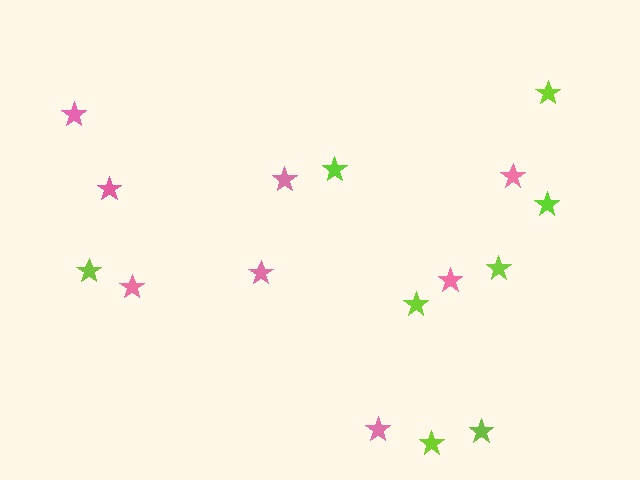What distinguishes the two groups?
There are 2 groups: one group of pink stars (8) and one group of lime stars (8).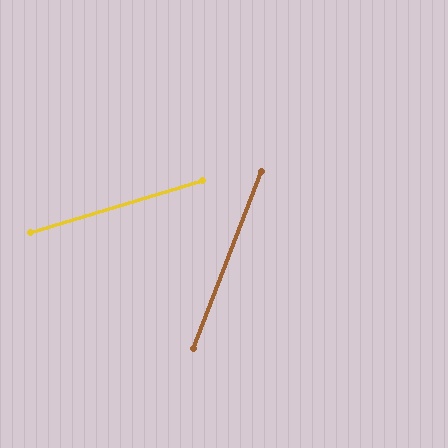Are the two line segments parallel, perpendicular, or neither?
Neither parallel nor perpendicular — they differ by about 52°.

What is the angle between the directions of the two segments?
Approximately 52 degrees.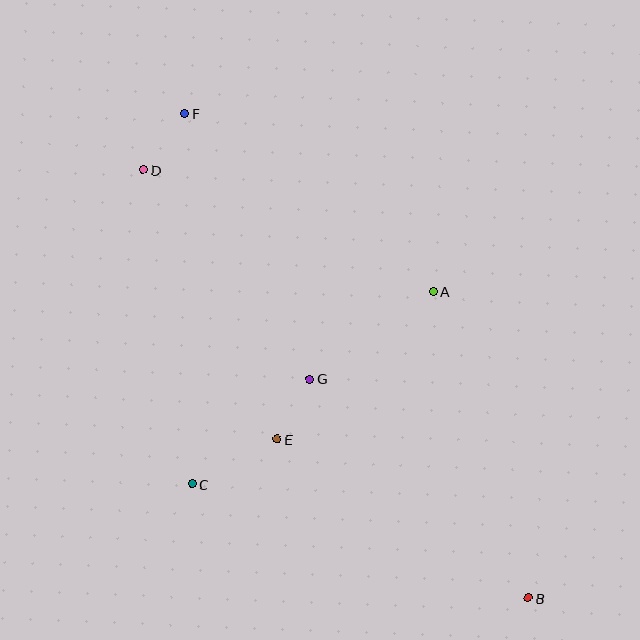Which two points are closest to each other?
Points E and G are closest to each other.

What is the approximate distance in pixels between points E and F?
The distance between E and F is approximately 339 pixels.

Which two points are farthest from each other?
Points B and F are farthest from each other.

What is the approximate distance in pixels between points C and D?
The distance between C and D is approximately 318 pixels.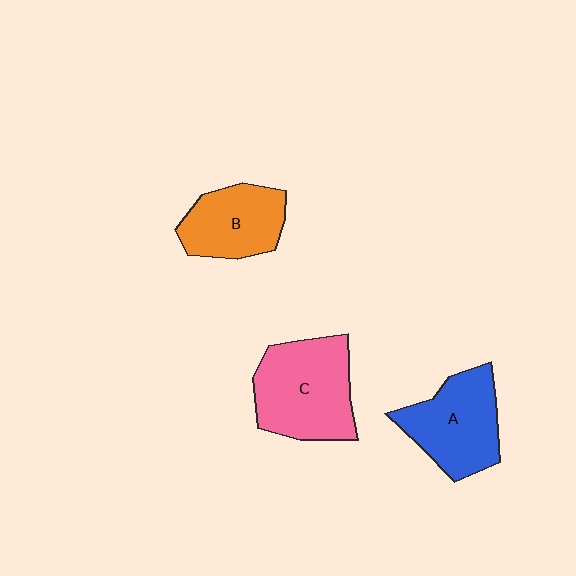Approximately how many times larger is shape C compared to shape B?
Approximately 1.4 times.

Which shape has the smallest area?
Shape B (orange).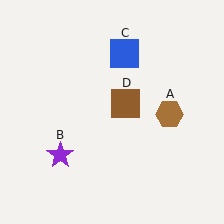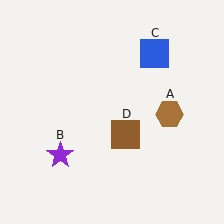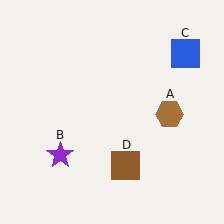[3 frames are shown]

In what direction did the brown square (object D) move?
The brown square (object D) moved down.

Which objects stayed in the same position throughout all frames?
Brown hexagon (object A) and purple star (object B) remained stationary.